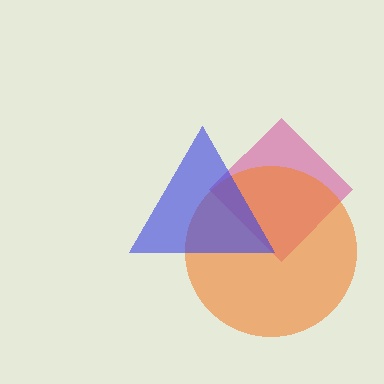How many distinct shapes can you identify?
There are 3 distinct shapes: a magenta diamond, an orange circle, a blue triangle.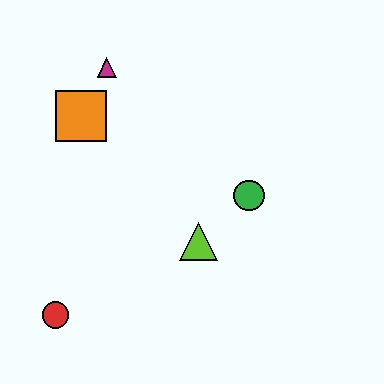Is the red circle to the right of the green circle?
No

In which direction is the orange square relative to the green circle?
The orange square is to the left of the green circle.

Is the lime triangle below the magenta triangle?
Yes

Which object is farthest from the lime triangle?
The magenta triangle is farthest from the lime triangle.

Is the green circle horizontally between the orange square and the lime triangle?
No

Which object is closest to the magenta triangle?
The orange square is closest to the magenta triangle.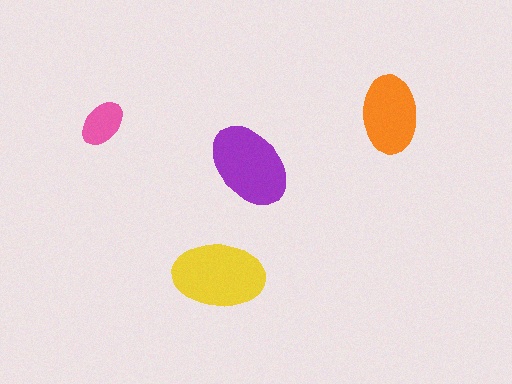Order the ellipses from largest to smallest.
the yellow one, the purple one, the orange one, the pink one.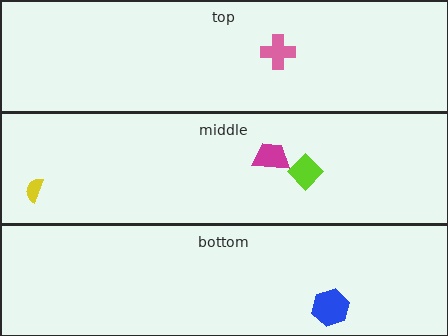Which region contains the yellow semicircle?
The middle region.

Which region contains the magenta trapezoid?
The middle region.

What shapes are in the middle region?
The yellow semicircle, the magenta trapezoid, the lime diamond.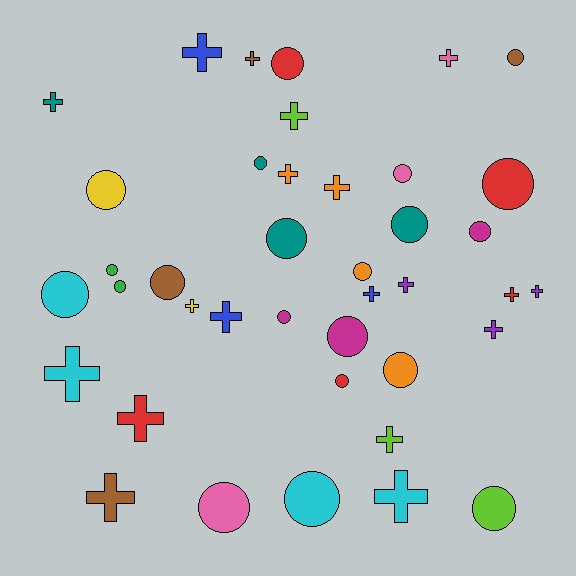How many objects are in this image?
There are 40 objects.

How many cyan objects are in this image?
There are 4 cyan objects.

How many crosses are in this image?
There are 19 crosses.